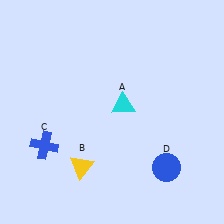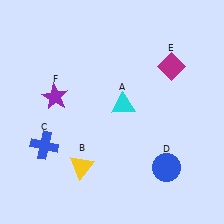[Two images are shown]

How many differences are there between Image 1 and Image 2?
There are 2 differences between the two images.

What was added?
A magenta diamond (E), a purple star (F) were added in Image 2.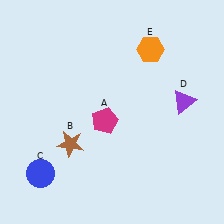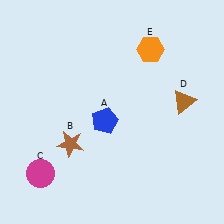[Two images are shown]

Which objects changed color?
A changed from magenta to blue. C changed from blue to magenta. D changed from purple to brown.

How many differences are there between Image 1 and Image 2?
There are 3 differences between the two images.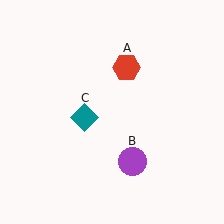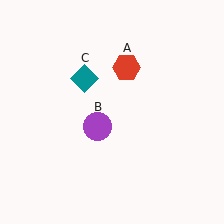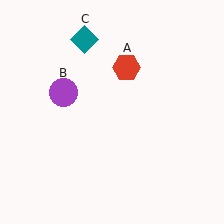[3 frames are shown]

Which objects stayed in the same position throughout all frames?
Red hexagon (object A) remained stationary.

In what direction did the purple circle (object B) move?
The purple circle (object B) moved up and to the left.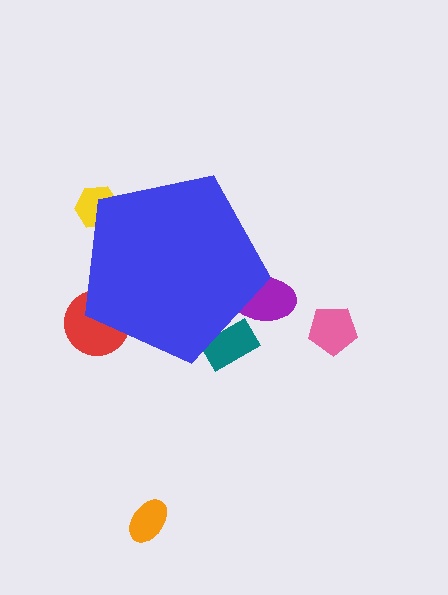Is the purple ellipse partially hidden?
Yes, the purple ellipse is partially hidden behind the blue pentagon.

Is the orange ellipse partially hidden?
No, the orange ellipse is fully visible.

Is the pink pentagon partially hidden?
No, the pink pentagon is fully visible.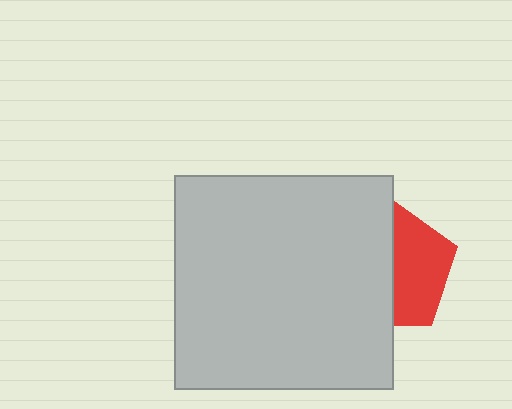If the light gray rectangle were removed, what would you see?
You would see the complete red pentagon.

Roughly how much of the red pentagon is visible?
About half of it is visible (roughly 47%).